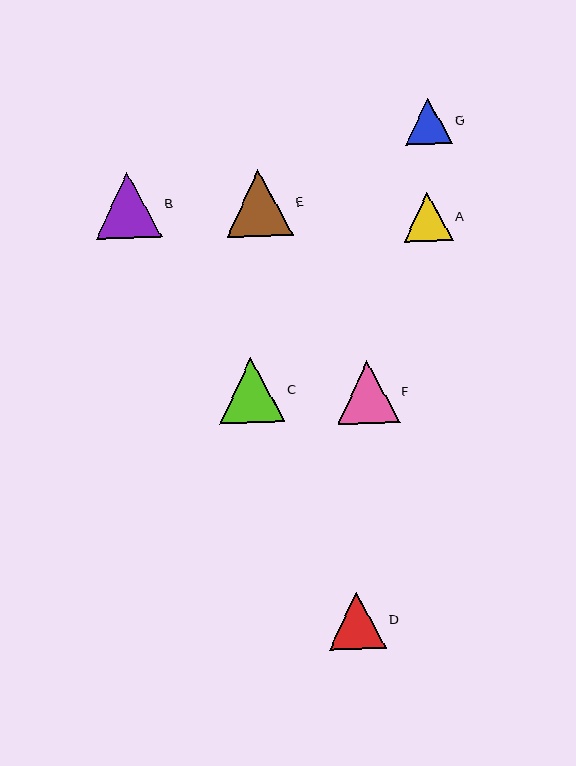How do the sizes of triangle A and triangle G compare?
Triangle A and triangle G are approximately the same size.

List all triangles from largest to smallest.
From largest to smallest: B, E, C, F, D, A, G.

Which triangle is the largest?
Triangle B is the largest with a size of approximately 67 pixels.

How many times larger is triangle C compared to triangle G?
Triangle C is approximately 1.4 times the size of triangle G.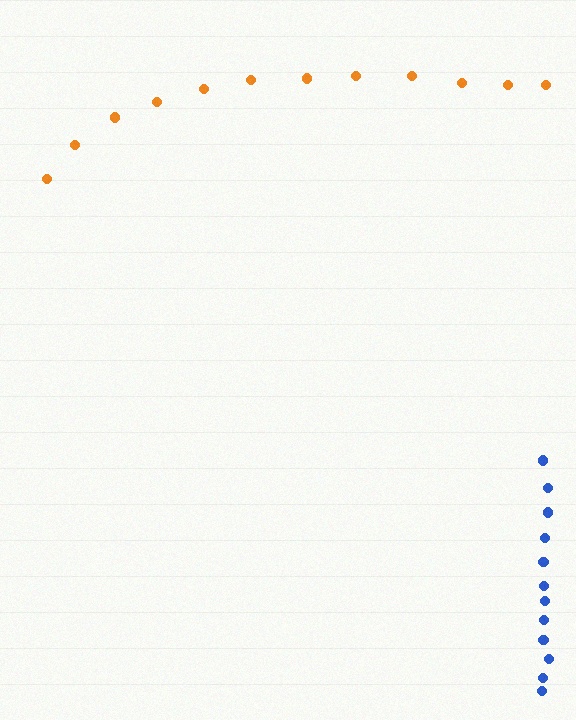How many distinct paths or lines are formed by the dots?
There are 2 distinct paths.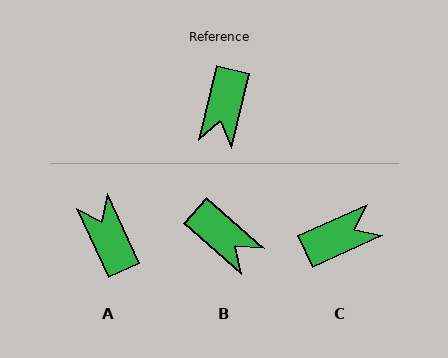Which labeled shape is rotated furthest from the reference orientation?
A, about 142 degrees away.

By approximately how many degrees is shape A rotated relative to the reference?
Approximately 142 degrees clockwise.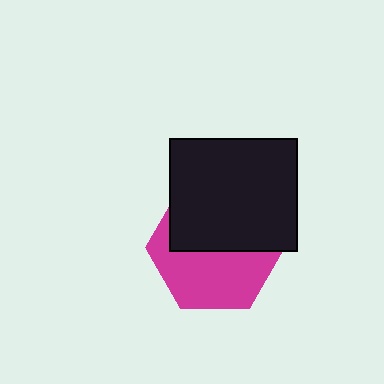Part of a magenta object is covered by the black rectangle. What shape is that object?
It is a hexagon.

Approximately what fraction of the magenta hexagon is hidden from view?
Roughly 49% of the magenta hexagon is hidden behind the black rectangle.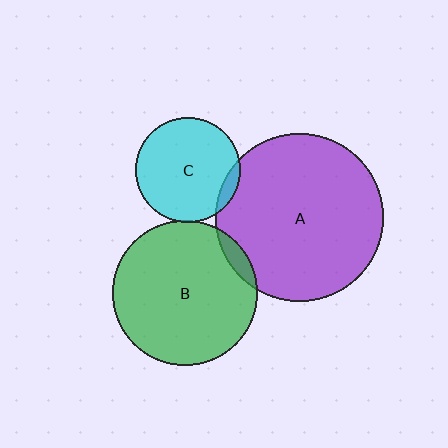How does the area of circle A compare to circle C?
Approximately 2.5 times.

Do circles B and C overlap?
Yes.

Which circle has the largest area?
Circle A (purple).